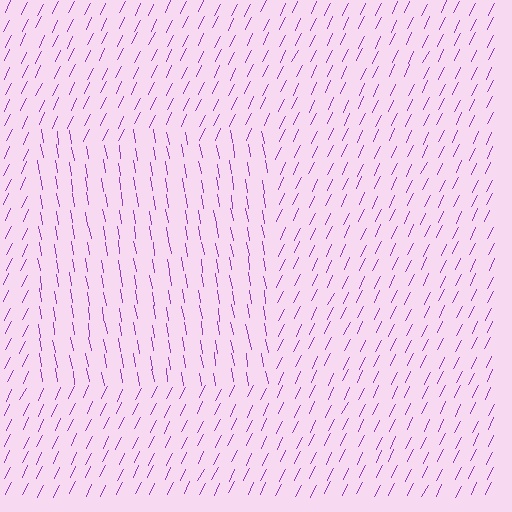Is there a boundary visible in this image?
Yes, there is a texture boundary formed by a change in line orientation.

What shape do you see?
I see a rectangle.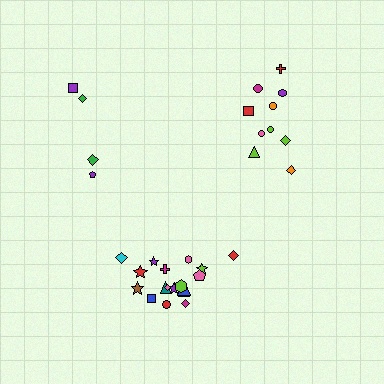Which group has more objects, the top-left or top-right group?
The top-right group.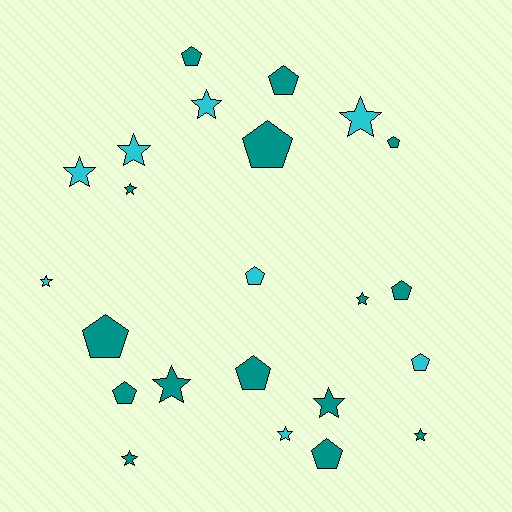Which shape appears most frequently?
Star, with 12 objects.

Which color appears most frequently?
Teal, with 15 objects.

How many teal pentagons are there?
There are 9 teal pentagons.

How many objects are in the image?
There are 23 objects.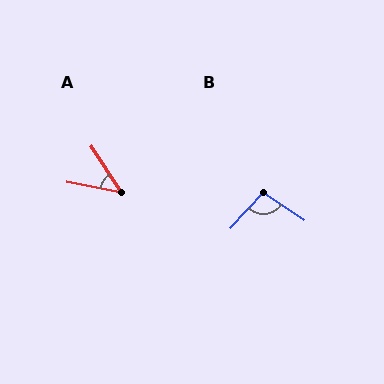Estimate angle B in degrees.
Approximately 99 degrees.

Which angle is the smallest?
A, at approximately 46 degrees.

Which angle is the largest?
B, at approximately 99 degrees.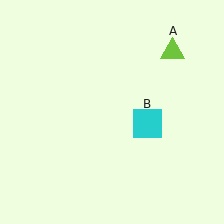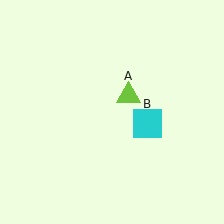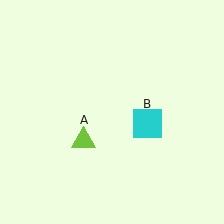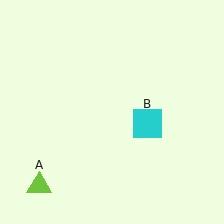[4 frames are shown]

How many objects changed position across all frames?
1 object changed position: lime triangle (object A).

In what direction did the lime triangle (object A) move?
The lime triangle (object A) moved down and to the left.